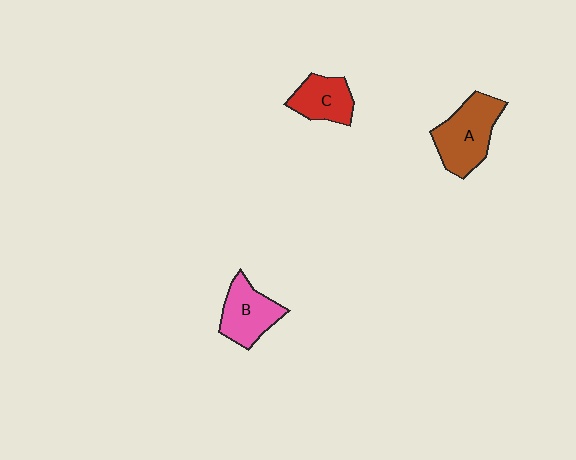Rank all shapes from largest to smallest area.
From largest to smallest: A (brown), B (pink), C (red).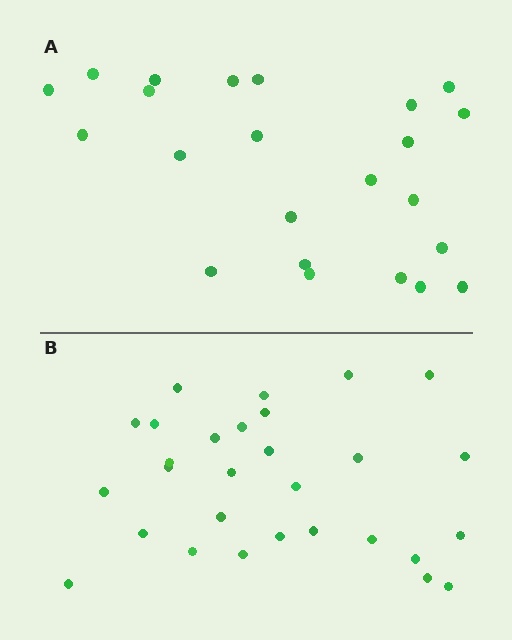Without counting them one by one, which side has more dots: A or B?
Region B (the bottom region) has more dots.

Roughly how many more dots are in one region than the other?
Region B has about 6 more dots than region A.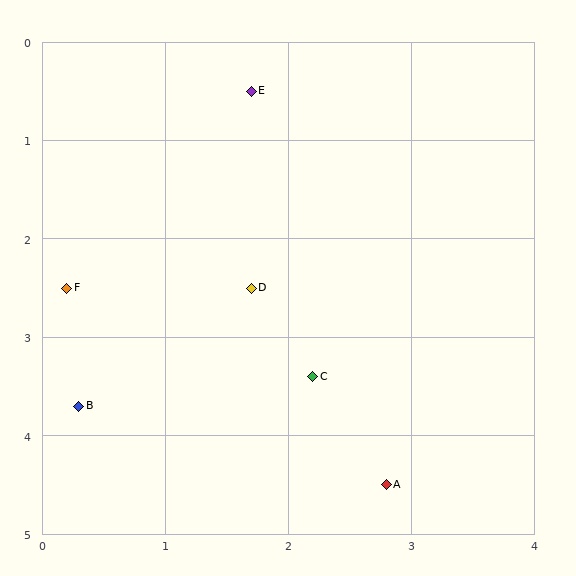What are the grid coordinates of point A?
Point A is at approximately (2.8, 4.5).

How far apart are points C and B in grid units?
Points C and B are about 1.9 grid units apart.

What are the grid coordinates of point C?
Point C is at approximately (2.2, 3.4).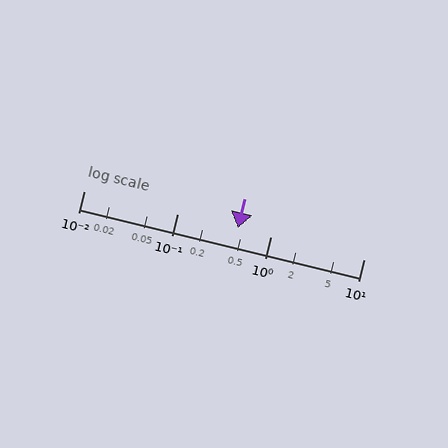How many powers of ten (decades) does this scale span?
The scale spans 3 decades, from 0.01 to 10.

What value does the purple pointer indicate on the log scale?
The pointer indicates approximately 0.45.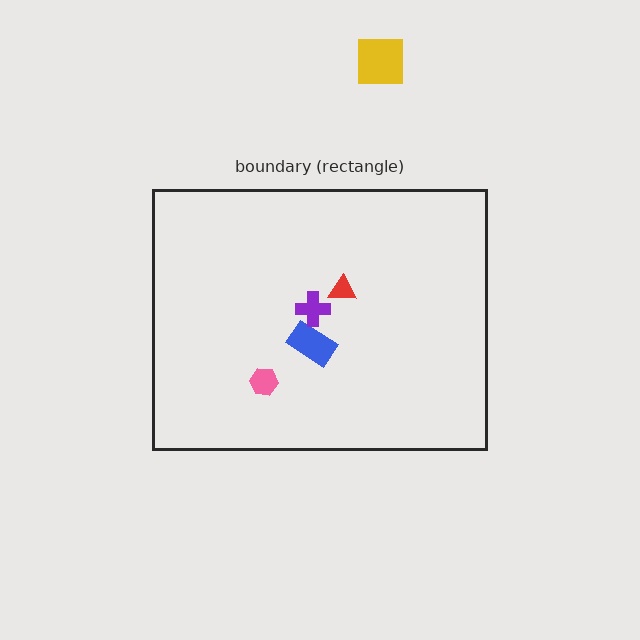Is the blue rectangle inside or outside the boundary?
Inside.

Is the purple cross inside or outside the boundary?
Inside.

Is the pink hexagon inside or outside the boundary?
Inside.